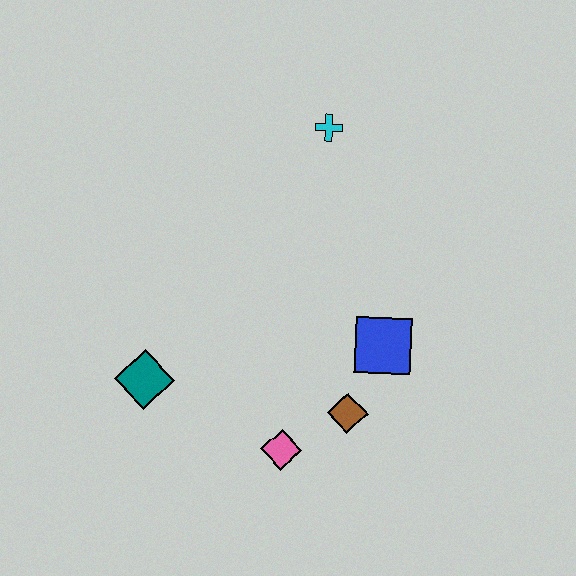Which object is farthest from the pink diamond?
The cyan cross is farthest from the pink diamond.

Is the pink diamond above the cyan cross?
No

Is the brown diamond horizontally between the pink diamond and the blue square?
Yes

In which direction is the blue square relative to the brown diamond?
The blue square is above the brown diamond.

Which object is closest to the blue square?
The brown diamond is closest to the blue square.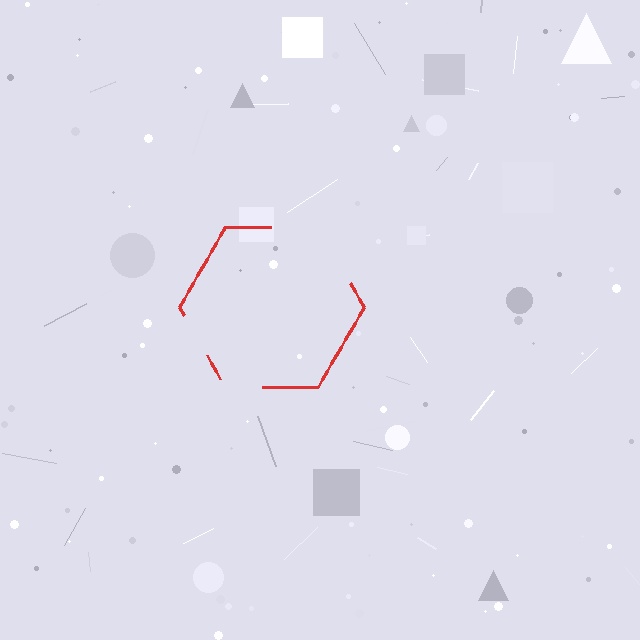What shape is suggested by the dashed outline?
The dashed outline suggests a hexagon.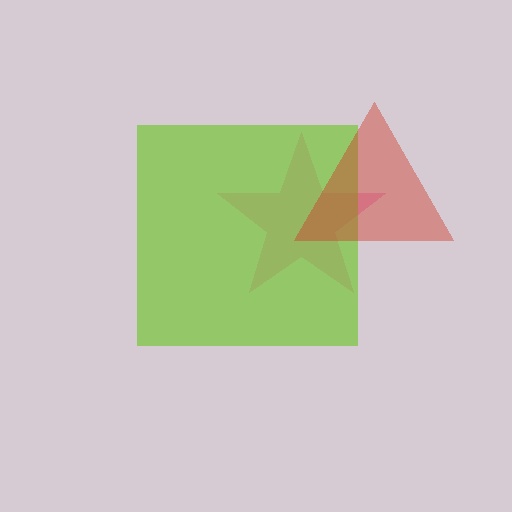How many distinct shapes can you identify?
There are 3 distinct shapes: a pink star, a lime square, a red triangle.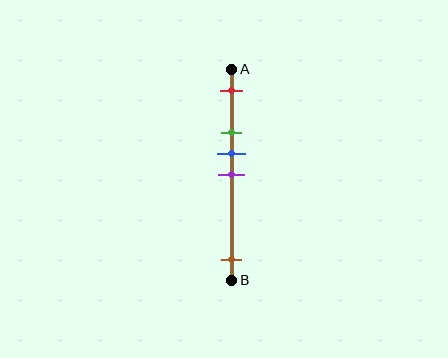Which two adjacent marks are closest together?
The blue and purple marks are the closest adjacent pair.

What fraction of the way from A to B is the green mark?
The green mark is approximately 30% (0.3) of the way from A to B.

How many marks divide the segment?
There are 5 marks dividing the segment.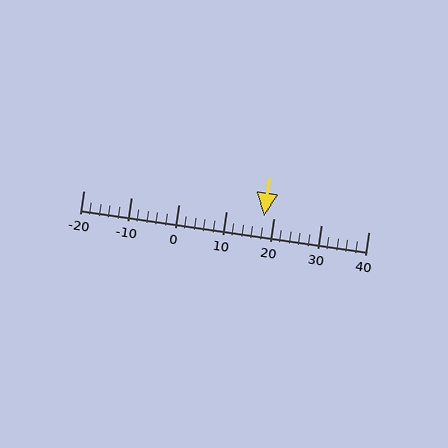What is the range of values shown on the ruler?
The ruler shows values from -20 to 40.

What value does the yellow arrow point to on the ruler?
The yellow arrow points to approximately 18.